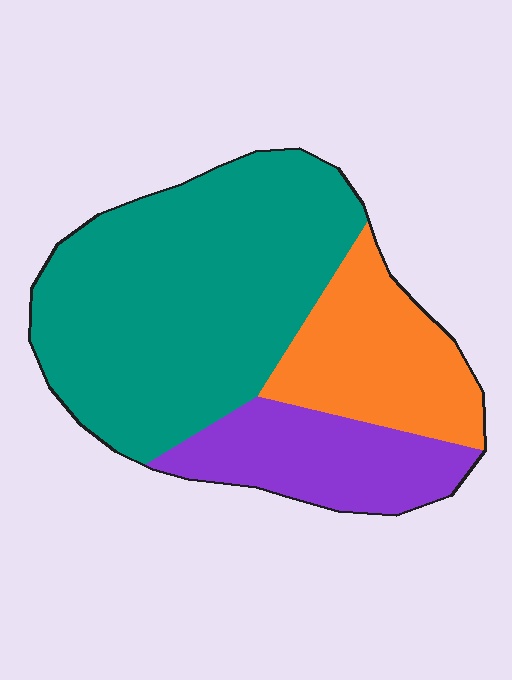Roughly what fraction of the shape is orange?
Orange covers around 20% of the shape.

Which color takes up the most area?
Teal, at roughly 60%.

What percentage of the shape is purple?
Purple covers roughly 20% of the shape.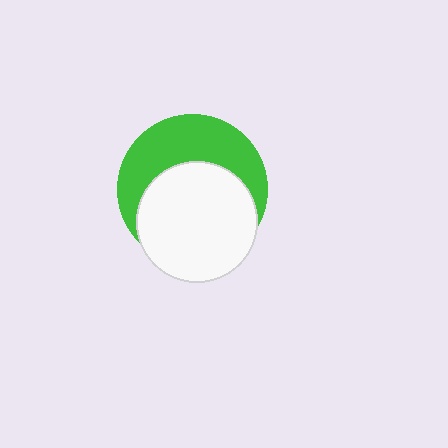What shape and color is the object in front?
The object in front is a white circle.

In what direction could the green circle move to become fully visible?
The green circle could move up. That would shift it out from behind the white circle entirely.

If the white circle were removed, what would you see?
You would see the complete green circle.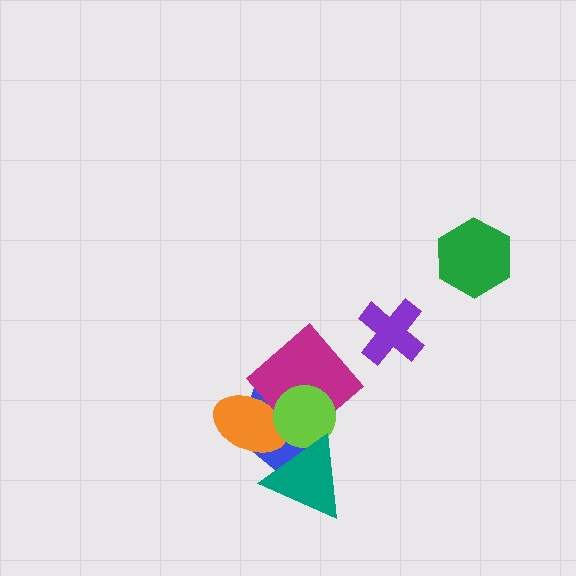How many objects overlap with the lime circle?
4 objects overlap with the lime circle.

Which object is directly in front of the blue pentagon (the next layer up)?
The orange ellipse is directly in front of the blue pentagon.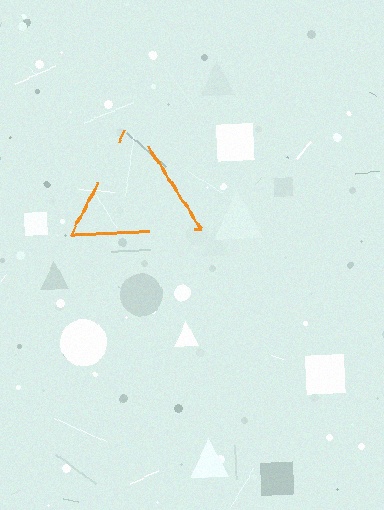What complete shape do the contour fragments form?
The contour fragments form a triangle.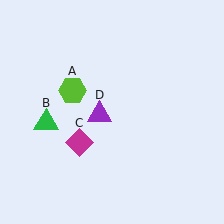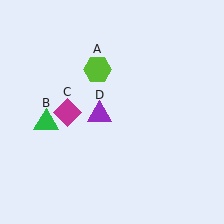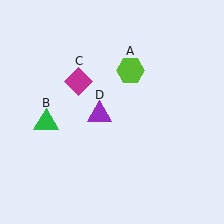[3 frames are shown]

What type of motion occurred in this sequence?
The lime hexagon (object A), magenta diamond (object C) rotated clockwise around the center of the scene.